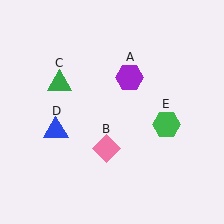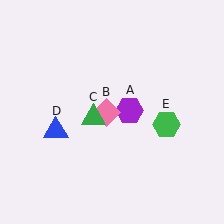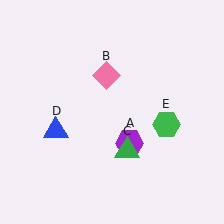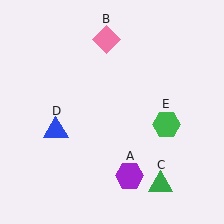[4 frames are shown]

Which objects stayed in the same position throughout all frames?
Blue triangle (object D) and green hexagon (object E) remained stationary.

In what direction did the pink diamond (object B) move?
The pink diamond (object B) moved up.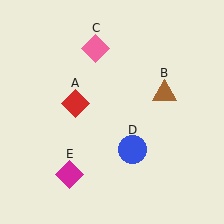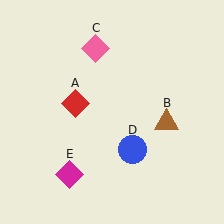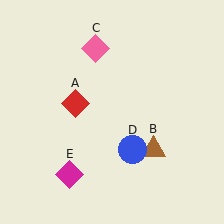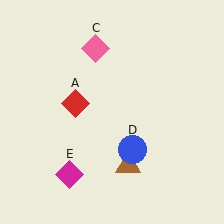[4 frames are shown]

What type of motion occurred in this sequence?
The brown triangle (object B) rotated clockwise around the center of the scene.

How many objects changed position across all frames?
1 object changed position: brown triangle (object B).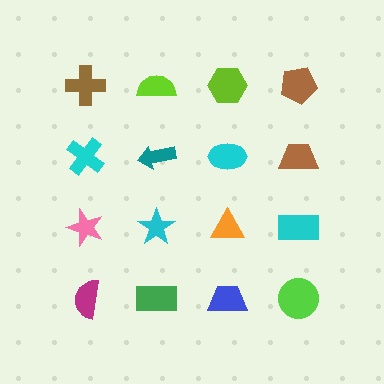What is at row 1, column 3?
A lime hexagon.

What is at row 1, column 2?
A lime semicircle.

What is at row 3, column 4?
A cyan rectangle.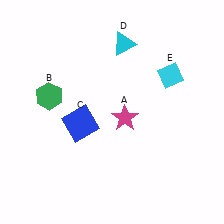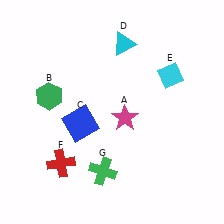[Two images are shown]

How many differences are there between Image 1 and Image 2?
There are 2 differences between the two images.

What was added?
A red cross (F), a green cross (G) were added in Image 2.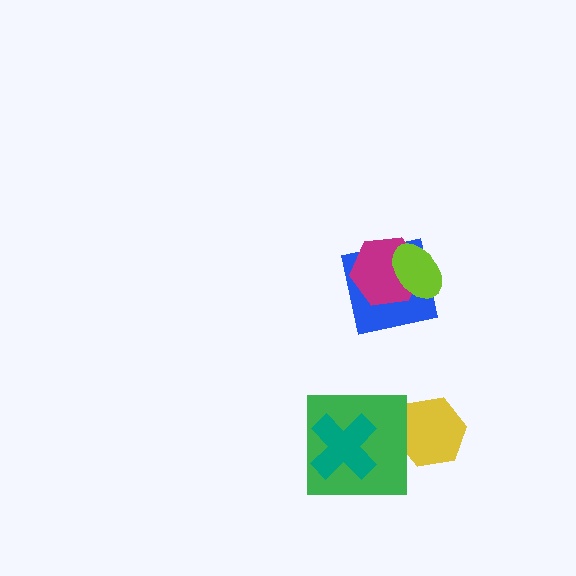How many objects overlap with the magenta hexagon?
2 objects overlap with the magenta hexagon.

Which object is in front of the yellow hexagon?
The green square is in front of the yellow hexagon.